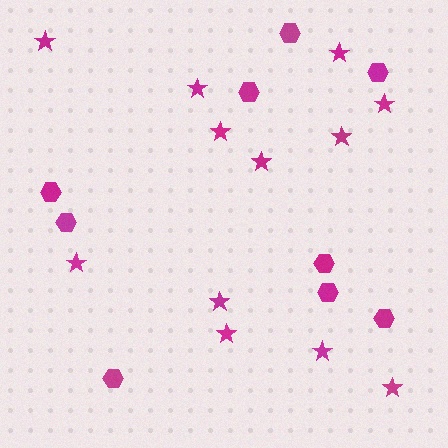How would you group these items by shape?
There are 2 groups: one group of hexagons (9) and one group of stars (12).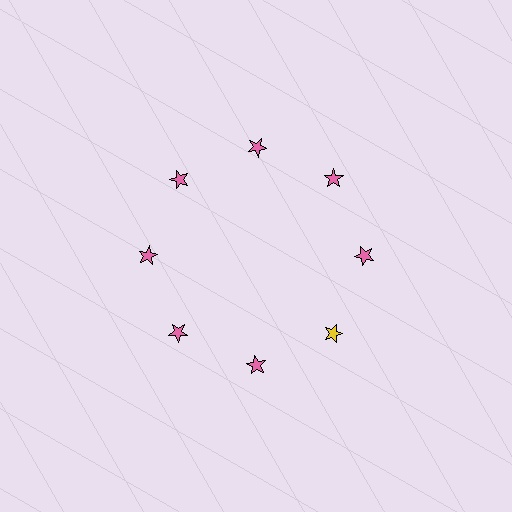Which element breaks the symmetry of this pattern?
The yellow star at roughly the 4 o'clock position breaks the symmetry. All other shapes are pink stars.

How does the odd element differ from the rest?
It has a different color: yellow instead of pink.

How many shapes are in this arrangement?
There are 8 shapes arranged in a ring pattern.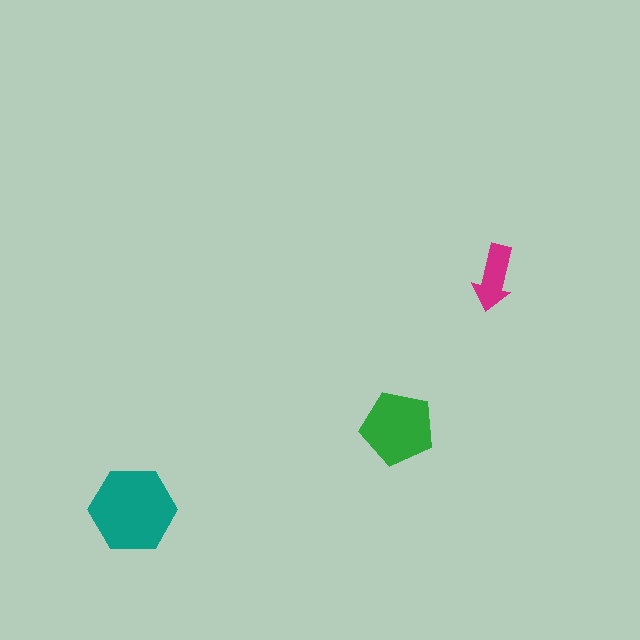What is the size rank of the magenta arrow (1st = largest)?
3rd.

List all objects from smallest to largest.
The magenta arrow, the green pentagon, the teal hexagon.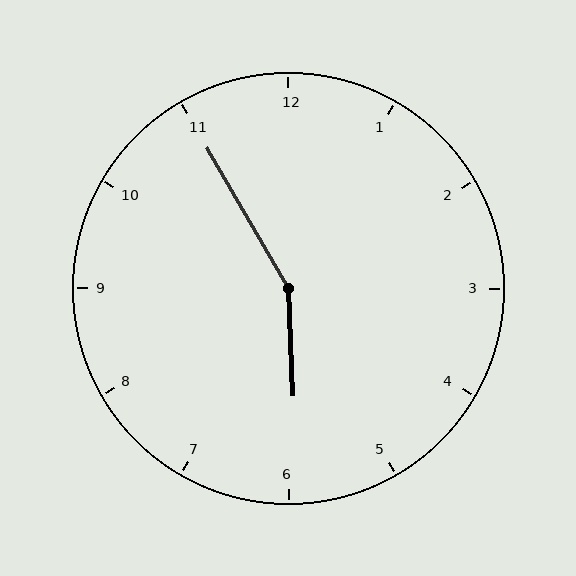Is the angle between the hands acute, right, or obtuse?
It is obtuse.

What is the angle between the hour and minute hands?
Approximately 152 degrees.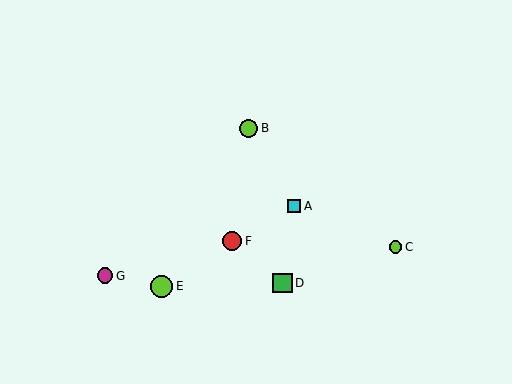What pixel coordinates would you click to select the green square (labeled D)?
Click at (282, 283) to select the green square D.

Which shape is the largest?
The lime circle (labeled E) is the largest.